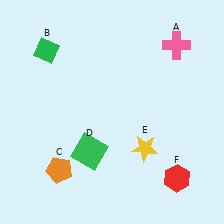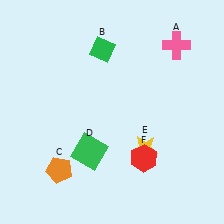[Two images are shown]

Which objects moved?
The objects that moved are: the green diamond (B), the red hexagon (F).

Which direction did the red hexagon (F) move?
The red hexagon (F) moved left.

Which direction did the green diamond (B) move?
The green diamond (B) moved right.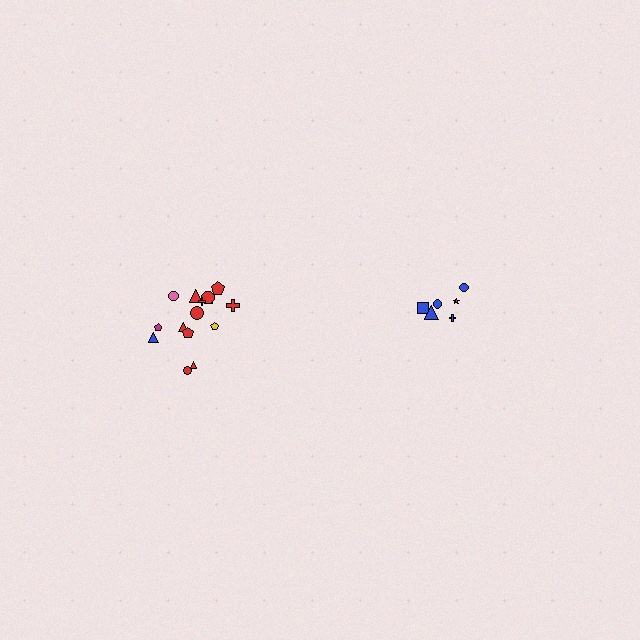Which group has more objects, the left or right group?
The left group.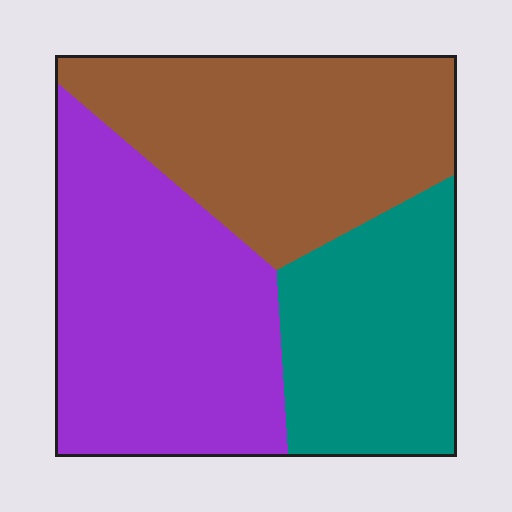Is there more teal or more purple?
Purple.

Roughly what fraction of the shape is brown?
Brown takes up about one third (1/3) of the shape.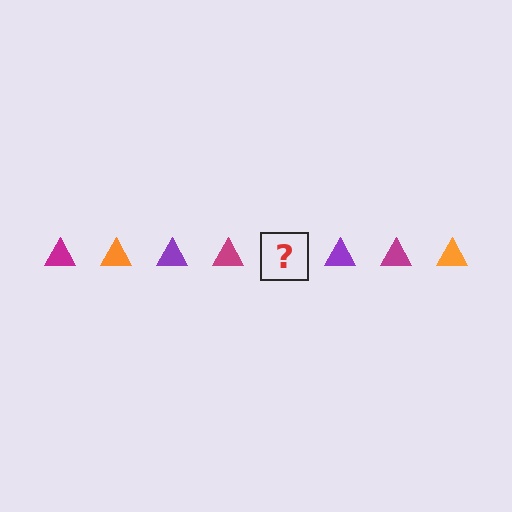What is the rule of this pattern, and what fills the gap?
The rule is that the pattern cycles through magenta, orange, purple triangles. The gap should be filled with an orange triangle.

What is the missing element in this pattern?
The missing element is an orange triangle.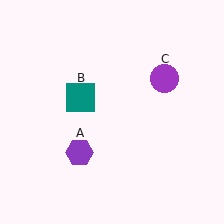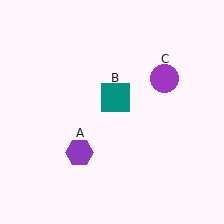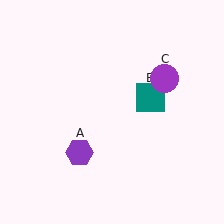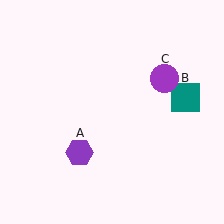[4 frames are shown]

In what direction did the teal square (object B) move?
The teal square (object B) moved right.